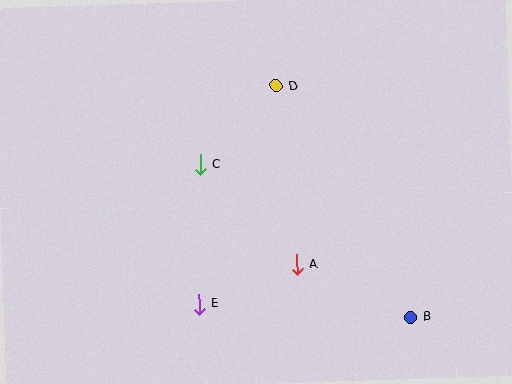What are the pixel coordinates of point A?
Point A is at (297, 264).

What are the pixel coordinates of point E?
Point E is at (199, 304).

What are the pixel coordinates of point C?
Point C is at (200, 164).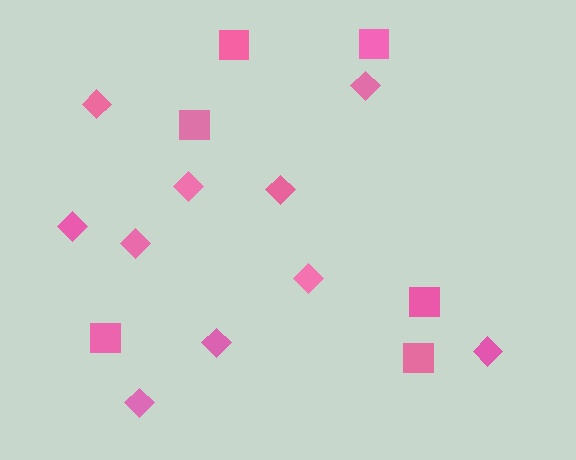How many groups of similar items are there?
There are 2 groups: one group of squares (6) and one group of diamonds (10).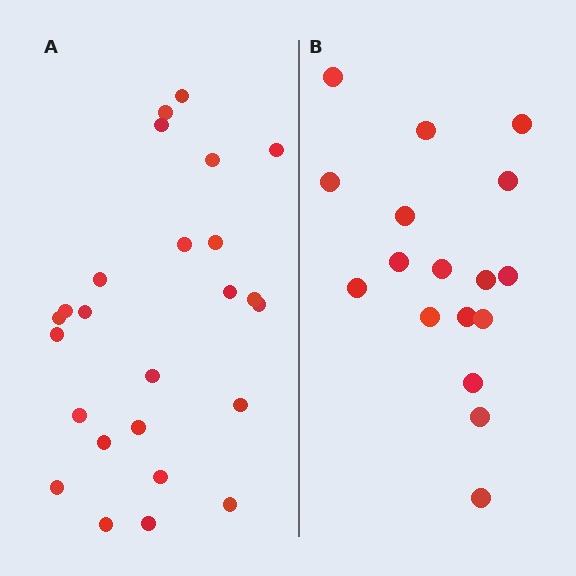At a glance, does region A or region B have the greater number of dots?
Region A (the left region) has more dots.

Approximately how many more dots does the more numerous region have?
Region A has roughly 8 or so more dots than region B.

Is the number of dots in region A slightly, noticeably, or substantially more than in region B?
Region A has substantially more. The ratio is roughly 1.5 to 1.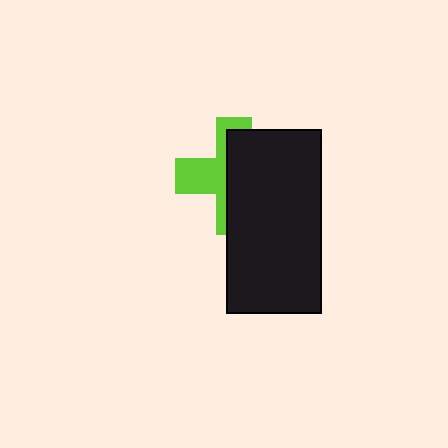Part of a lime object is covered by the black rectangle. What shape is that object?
It is a cross.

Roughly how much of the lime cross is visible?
A small part of it is visible (roughly 41%).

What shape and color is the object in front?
The object in front is a black rectangle.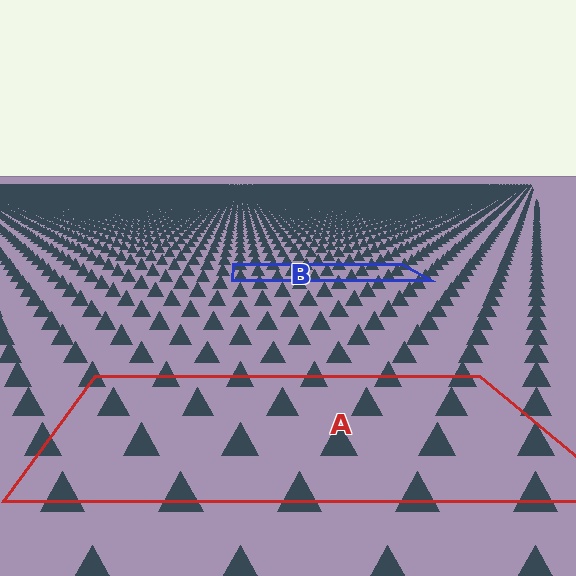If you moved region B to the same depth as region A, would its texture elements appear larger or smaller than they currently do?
They would appear larger. At a closer depth, the same texture elements are projected at a bigger on-screen size.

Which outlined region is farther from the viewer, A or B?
Region B is farther from the viewer — the texture elements inside it appear smaller and more densely packed.